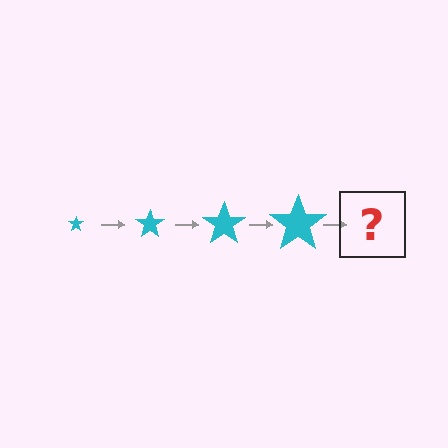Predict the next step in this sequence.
The next step is a cyan star, larger than the previous one.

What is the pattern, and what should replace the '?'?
The pattern is that the star gets progressively larger each step. The '?' should be a cyan star, larger than the previous one.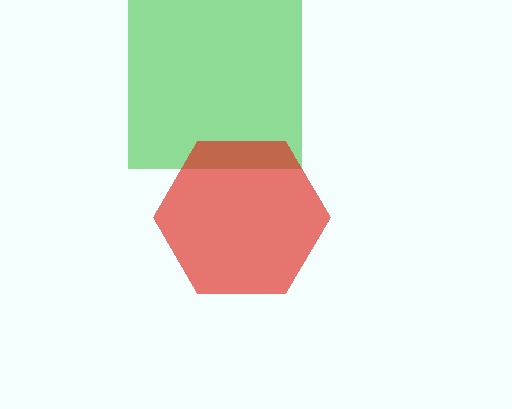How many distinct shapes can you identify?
There are 2 distinct shapes: a green square, a red hexagon.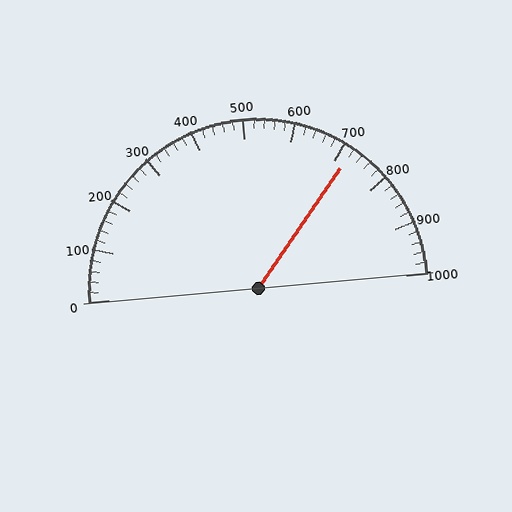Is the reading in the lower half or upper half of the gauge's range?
The reading is in the upper half of the range (0 to 1000).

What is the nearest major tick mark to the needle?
The nearest major tick mark is 700.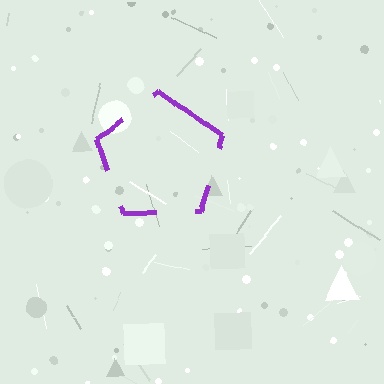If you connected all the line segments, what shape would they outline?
They would outline a pentagon.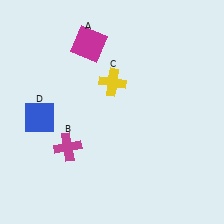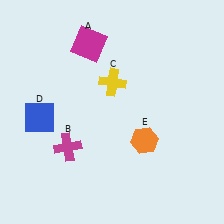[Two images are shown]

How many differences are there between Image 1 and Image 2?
There is 1 difference between the two images.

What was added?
An orange hexagon (E) was added in Image 2.